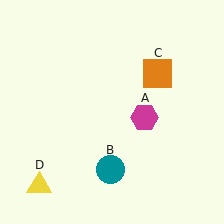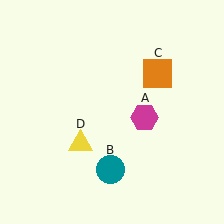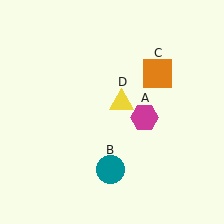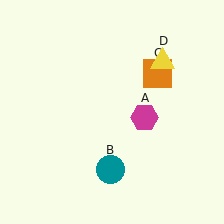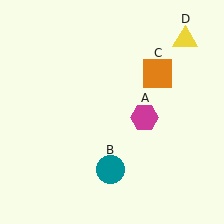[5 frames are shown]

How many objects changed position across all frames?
1 object changed position: yellow triangle (object D).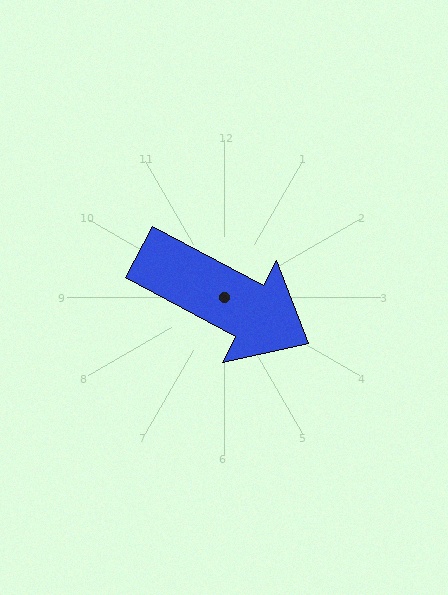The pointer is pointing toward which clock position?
Roughly 4 o'clock.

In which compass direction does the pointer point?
Southeast.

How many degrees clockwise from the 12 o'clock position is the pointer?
Approximately 118 degrees.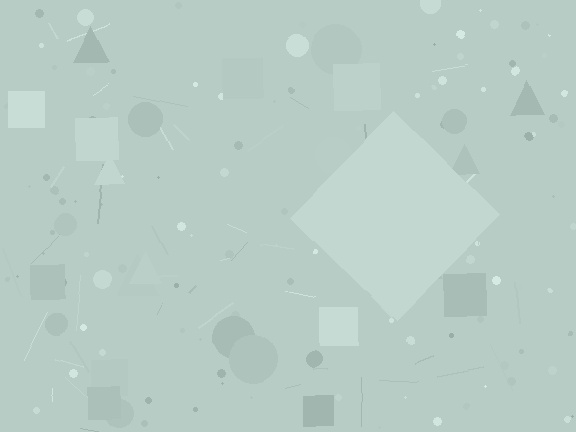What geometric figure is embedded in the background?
A diamond is embedded in the background.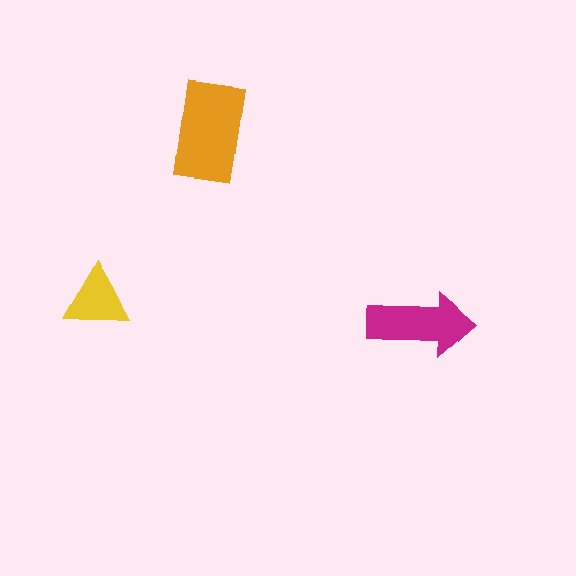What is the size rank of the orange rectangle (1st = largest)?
1st.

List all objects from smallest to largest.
The yellow triangle, the magenta arrow, the orange rectangle.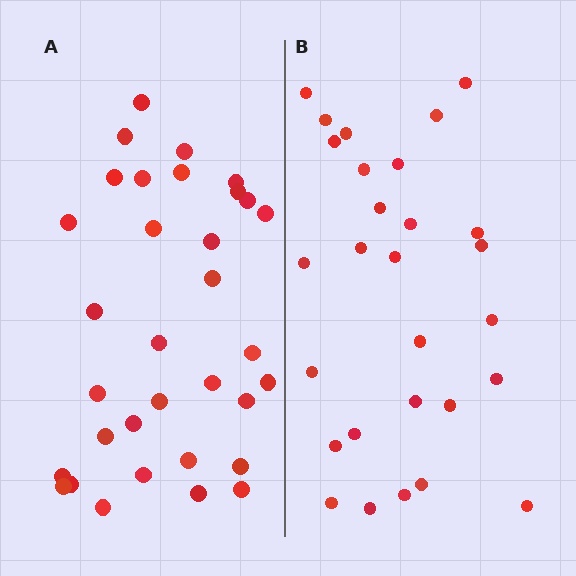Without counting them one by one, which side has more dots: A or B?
Region A (the left region) has more dots.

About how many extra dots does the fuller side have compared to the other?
Region A has about 5 more dots than region B.